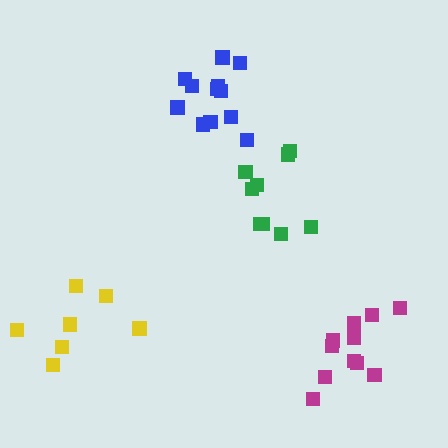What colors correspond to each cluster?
The clusters are colored: green, yellow, blue, magenta.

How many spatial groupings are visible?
There are 4 spatial groupings.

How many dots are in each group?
Group 1: 9 dots, Group 2: 7 dots, Group 3: 12 dots, Group 4: 11 dots (39 total).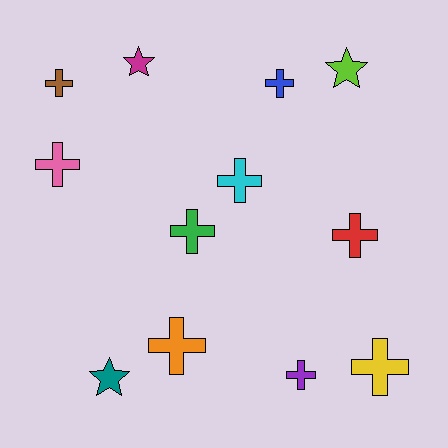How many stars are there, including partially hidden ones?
There are 3 stars.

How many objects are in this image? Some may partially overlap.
There are 12 objects.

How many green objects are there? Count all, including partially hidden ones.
There is 1 green object.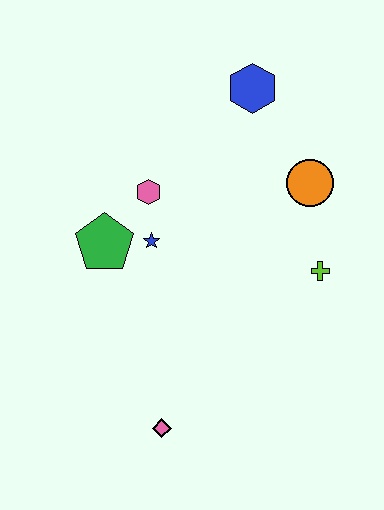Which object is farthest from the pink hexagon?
The pink diamond is farthest from the pink hexagon.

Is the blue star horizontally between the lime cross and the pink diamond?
No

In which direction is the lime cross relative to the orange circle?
The lime cross is below the orange circle.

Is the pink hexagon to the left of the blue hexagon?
Yes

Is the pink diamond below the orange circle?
Yes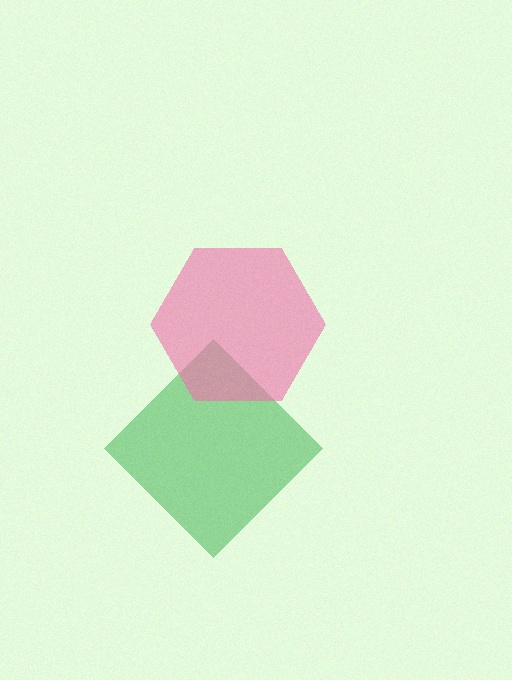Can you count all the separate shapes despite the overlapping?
Yes, there are 2 separate shapes.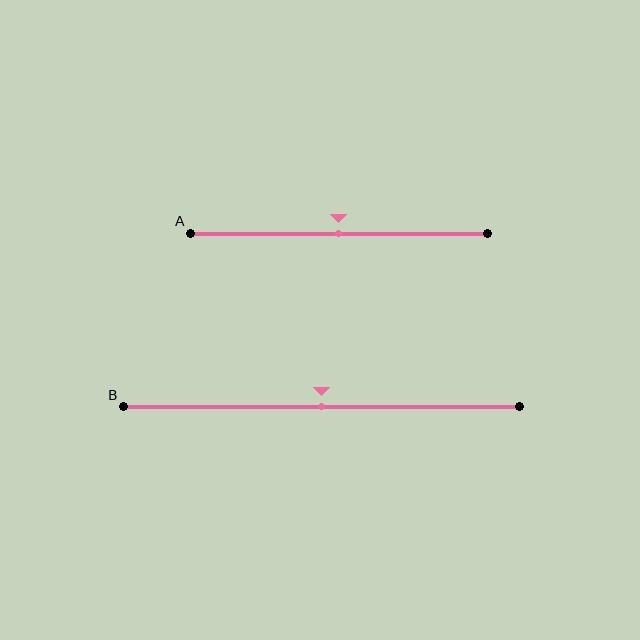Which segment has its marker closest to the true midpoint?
Segment A has its marker closest to the true midpoint.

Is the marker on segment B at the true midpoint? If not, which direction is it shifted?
Yes, the marker on segment B is at the true midpoint.